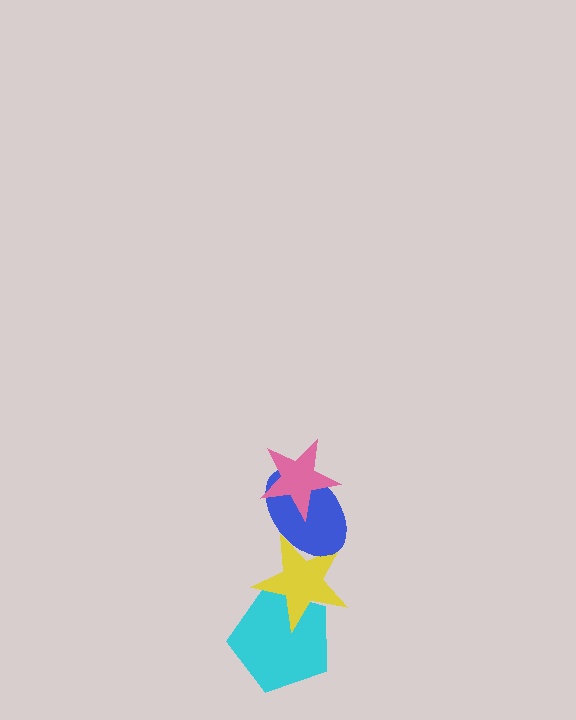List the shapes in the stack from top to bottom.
From top to bottom: the pink star, the blue ellipse, the yellow star, the cyan pentagon.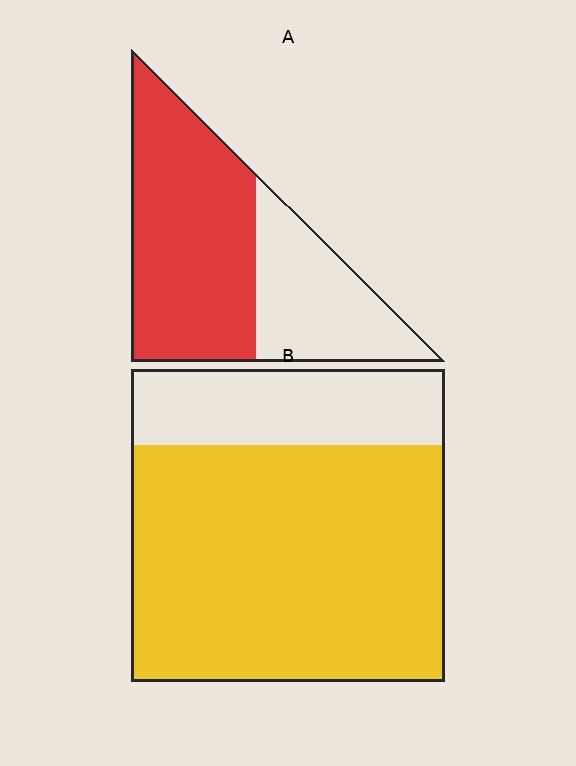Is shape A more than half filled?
Yes.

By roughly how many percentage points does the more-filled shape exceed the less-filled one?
By roughly 10 percentage points (B over A).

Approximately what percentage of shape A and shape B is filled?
A is approximately 65% and B is approximately 75%.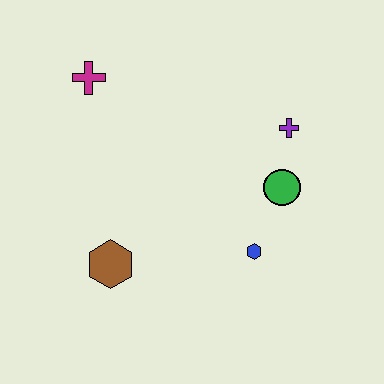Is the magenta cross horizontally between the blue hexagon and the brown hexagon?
No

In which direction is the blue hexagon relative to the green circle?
The blue hexagon is below the green circle.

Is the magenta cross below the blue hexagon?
No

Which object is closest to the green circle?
The purple cross is closest to the green circle.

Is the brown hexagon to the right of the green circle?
No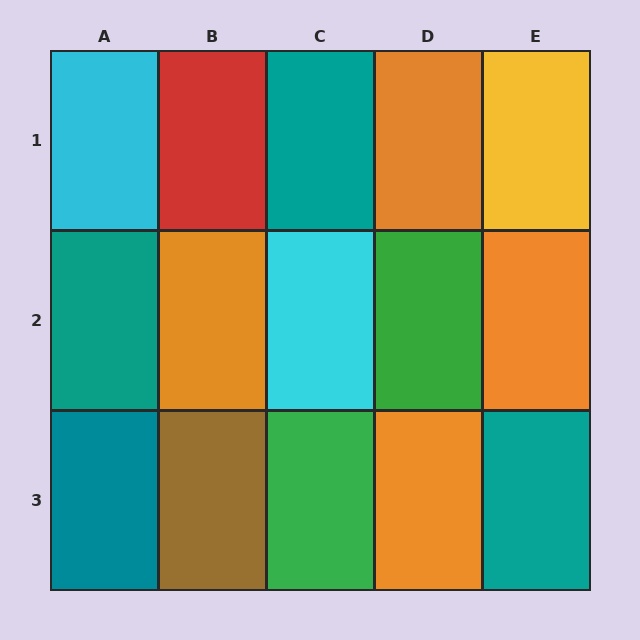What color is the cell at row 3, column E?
Teal.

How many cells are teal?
4 cells are teal.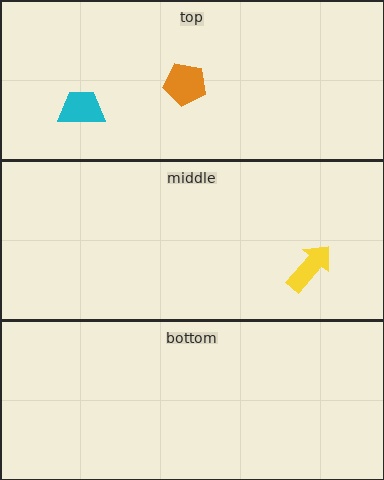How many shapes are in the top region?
2.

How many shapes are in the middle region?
1.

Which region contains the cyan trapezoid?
The top region.